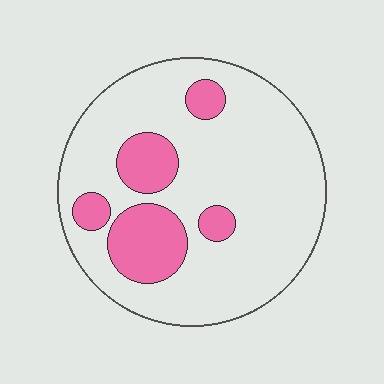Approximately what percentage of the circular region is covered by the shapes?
Approximately 20%.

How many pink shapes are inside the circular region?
5.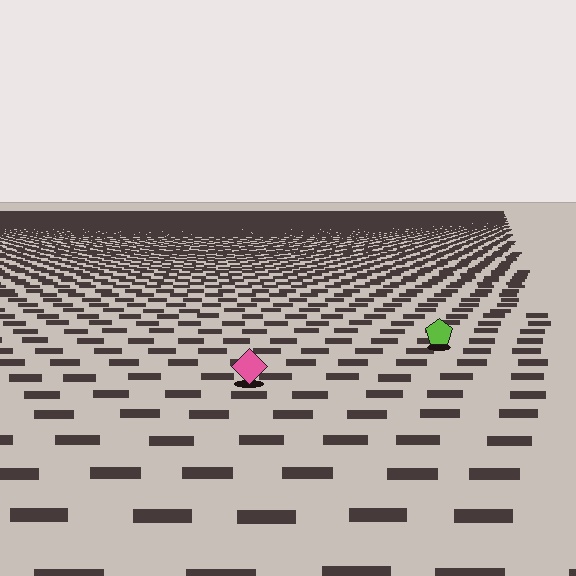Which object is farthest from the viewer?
The lime pentagon is farthest from the viewer. It appears smaller and the ground texture around it is denser.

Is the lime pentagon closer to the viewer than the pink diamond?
No. The pink diamond is closer — you can tell from the texture gradient: the ground texture is coarser near it.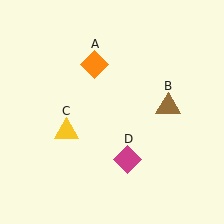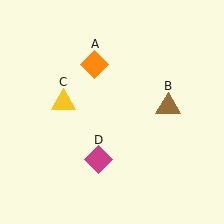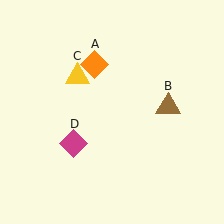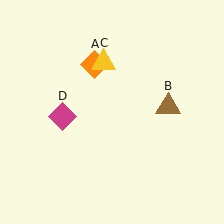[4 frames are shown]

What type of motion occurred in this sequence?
The yellow triangle (object C), magenta diamond (object D) rotated clockwise around the center of the scene.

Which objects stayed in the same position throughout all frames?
Orange diamond (object A) and brown triangle (object B) remained stationary.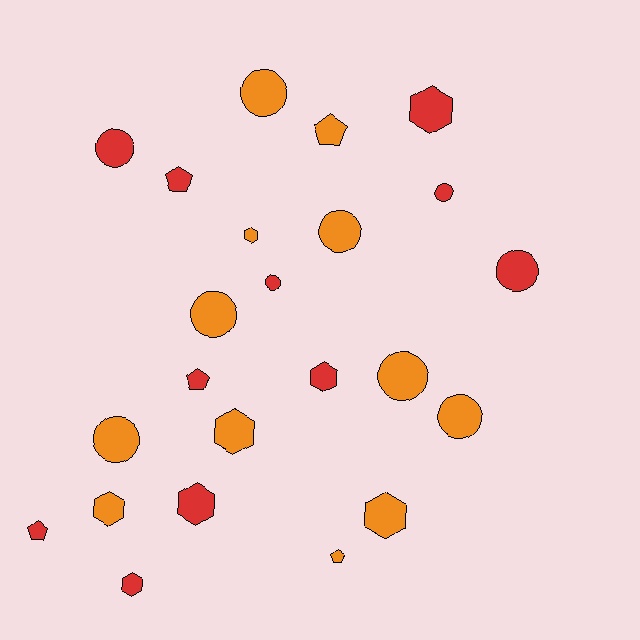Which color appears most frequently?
Orange, with 12 objects.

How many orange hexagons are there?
There are 4 orange hexagons.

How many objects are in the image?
There are 23 objects.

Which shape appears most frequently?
Circle, with 10 objects.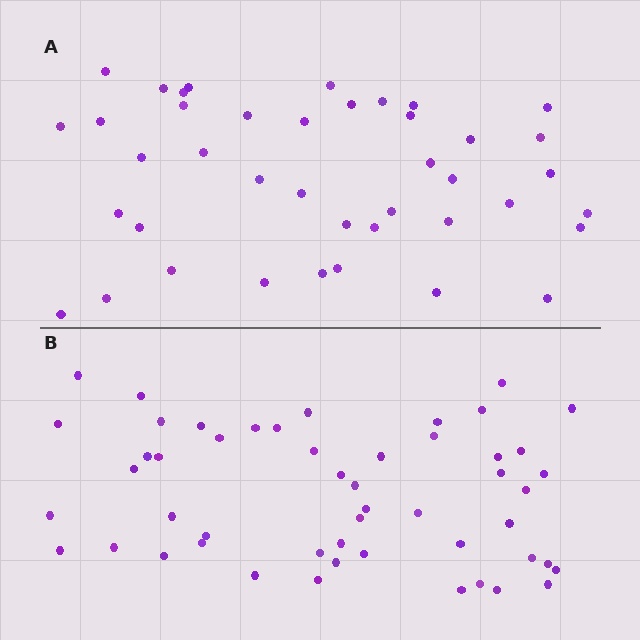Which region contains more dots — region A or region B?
Region B (the bottom region) has more dots.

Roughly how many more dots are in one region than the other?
Region B has roughly 10 or so more dots than region A.